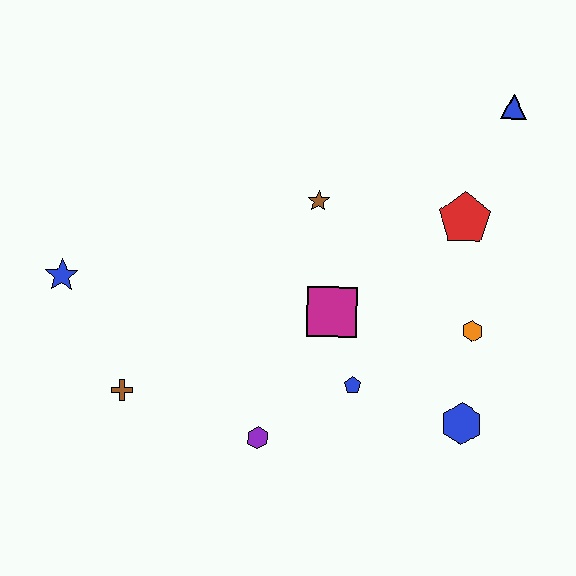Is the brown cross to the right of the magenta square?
No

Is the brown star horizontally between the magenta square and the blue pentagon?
No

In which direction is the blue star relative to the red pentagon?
The blue star is to the left of the red pentagon.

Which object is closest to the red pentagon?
The orange hexagon is closest to the red pentagon.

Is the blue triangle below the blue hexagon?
No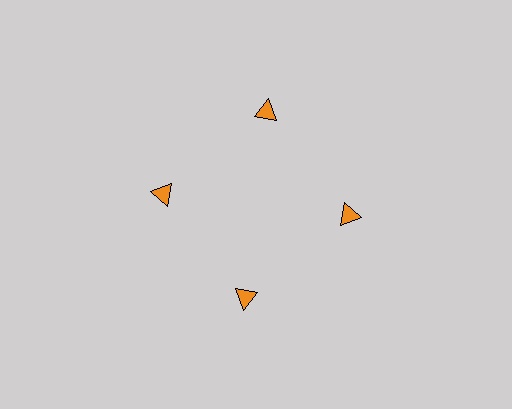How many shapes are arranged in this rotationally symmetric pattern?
There are 4 shapes, arranged in 4 groups of 1.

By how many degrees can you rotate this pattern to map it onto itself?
The pattern maps onto itself every 90 degrees of rotation.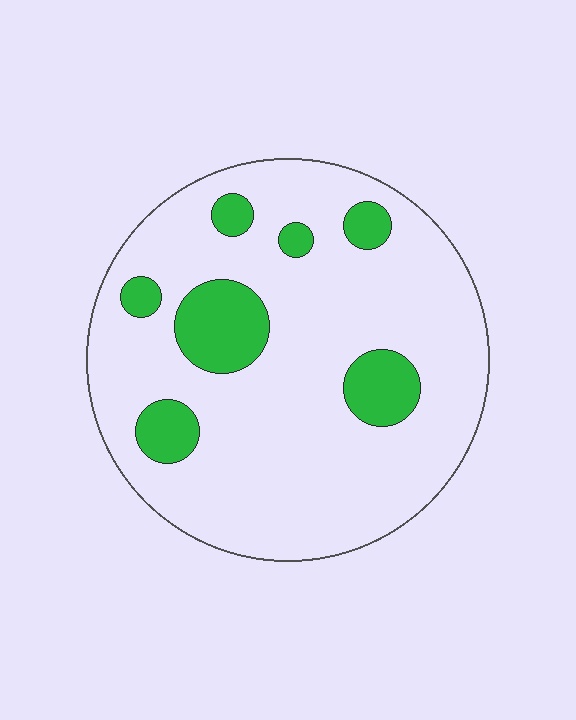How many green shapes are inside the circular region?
7.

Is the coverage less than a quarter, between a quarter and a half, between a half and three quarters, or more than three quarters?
Less than a quarter.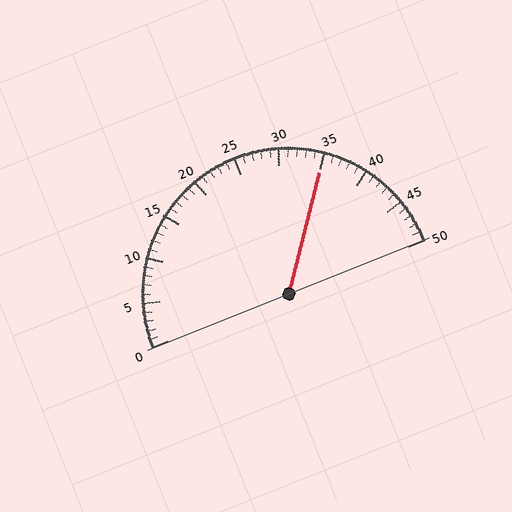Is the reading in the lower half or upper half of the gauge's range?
The reading is in the upper half of the range (0 to 50).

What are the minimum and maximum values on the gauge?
The gauge ranges from 0 to 50.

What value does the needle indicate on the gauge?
The needle indicates approximately 35.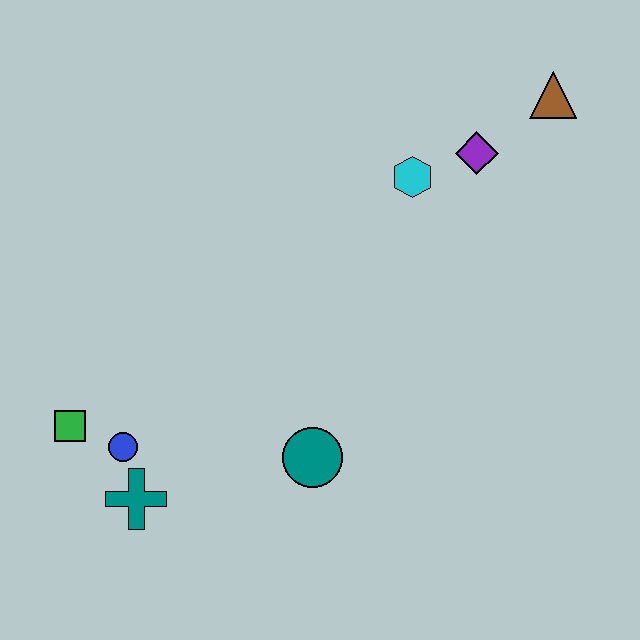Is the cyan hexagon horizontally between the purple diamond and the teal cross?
Yes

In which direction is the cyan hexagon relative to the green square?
The cyan hexagon is to the right of the green square.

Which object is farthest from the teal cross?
The brown triangle is farthest from the teal cross.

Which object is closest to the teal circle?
The teal cross is closest to the teal circle.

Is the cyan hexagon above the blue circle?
Yes